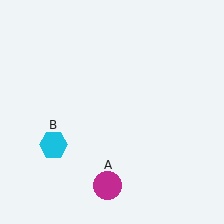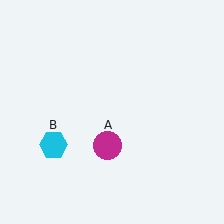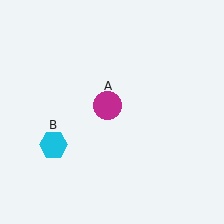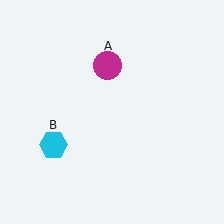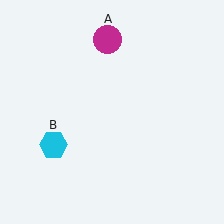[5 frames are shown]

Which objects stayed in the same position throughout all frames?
Cyan hexagon (object B) remained stationary.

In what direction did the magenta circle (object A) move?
The magenta circle (object A) moved up.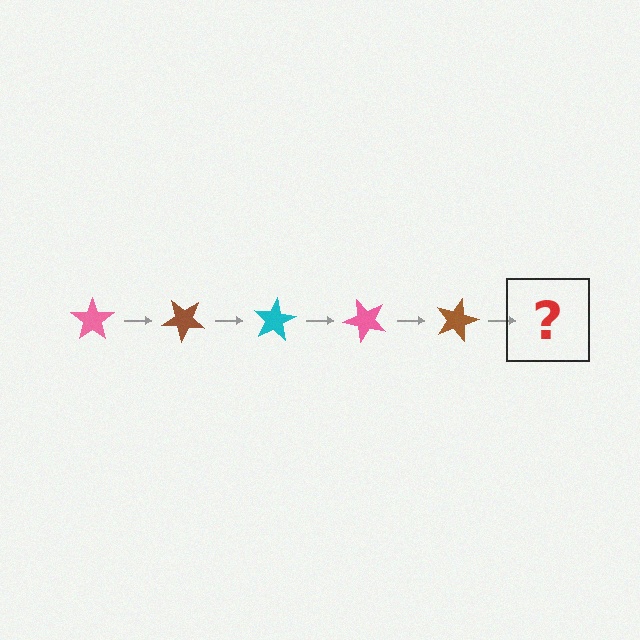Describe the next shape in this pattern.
It should be a cyan star, rotated 200 degrees from the start.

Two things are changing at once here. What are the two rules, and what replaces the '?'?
The two rules are that it rotates 40 degrees each step and the color cycles through pink, brown, and cyan. The '?' should be a cyan star, rotated 200 degrees from the start.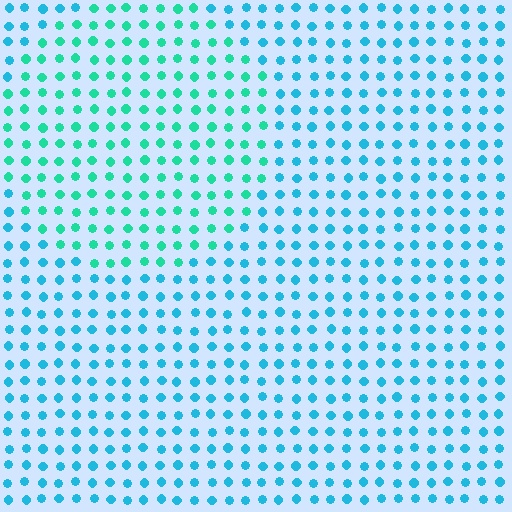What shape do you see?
I see a circle.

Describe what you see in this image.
The image is filled with small cyan elements in a uniform arrangement. A circle-shaped region is visible where the elements are tinted to a slightly different hue, forming a subtle color boundary.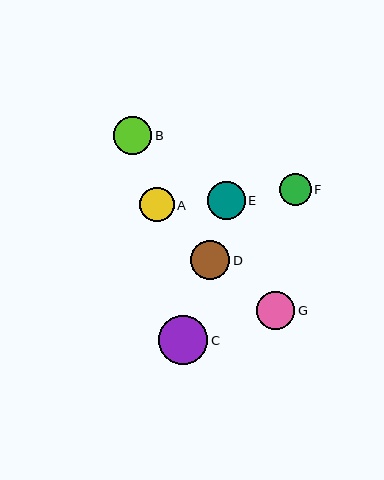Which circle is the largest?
Circle C is the largest with a size of approximately 49 pixels.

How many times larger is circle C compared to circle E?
Circle C is approximately 1.3 times the size of circle E.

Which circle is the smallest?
Circle F is the smallest with a size of approximately 32 pixels.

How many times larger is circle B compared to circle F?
Circle B is approximately 1.2 times the size of circle F.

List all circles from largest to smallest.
From largest to smallest: C, D, B, G, E, A, F.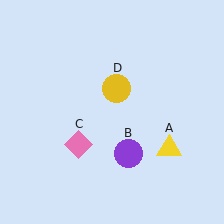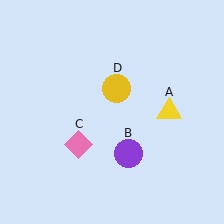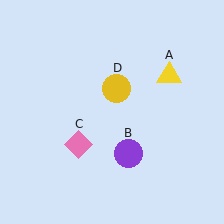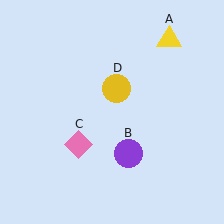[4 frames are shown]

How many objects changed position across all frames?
1 object changed position: yellow triangle (object A).